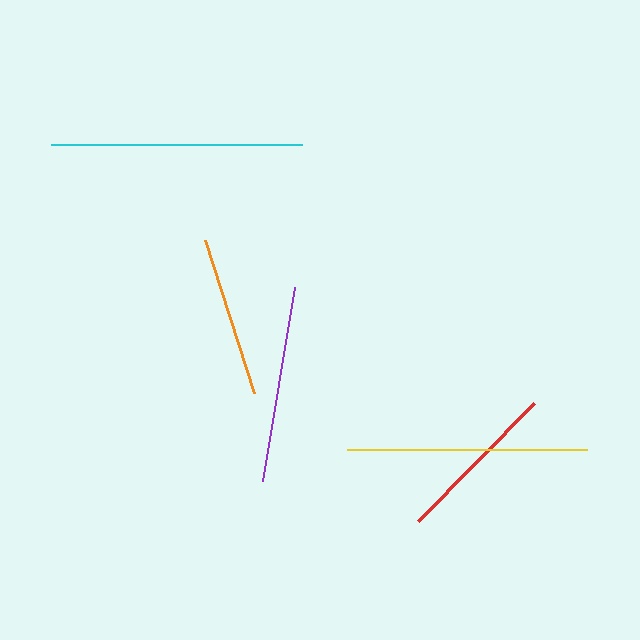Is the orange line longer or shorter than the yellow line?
The yellow line is longer than the orange line.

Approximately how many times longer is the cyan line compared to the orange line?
The cyan line is approximately 1.6 times the length of the orange line.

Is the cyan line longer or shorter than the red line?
The cyan line is longer than the red line.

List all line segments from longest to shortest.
From longest to shortest: cyan, yellow, purple, red, orange.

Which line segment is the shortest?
The orange line is the shortest at approximately 160 pixels.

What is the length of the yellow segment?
The yellow segment is approximately 240 pixels long.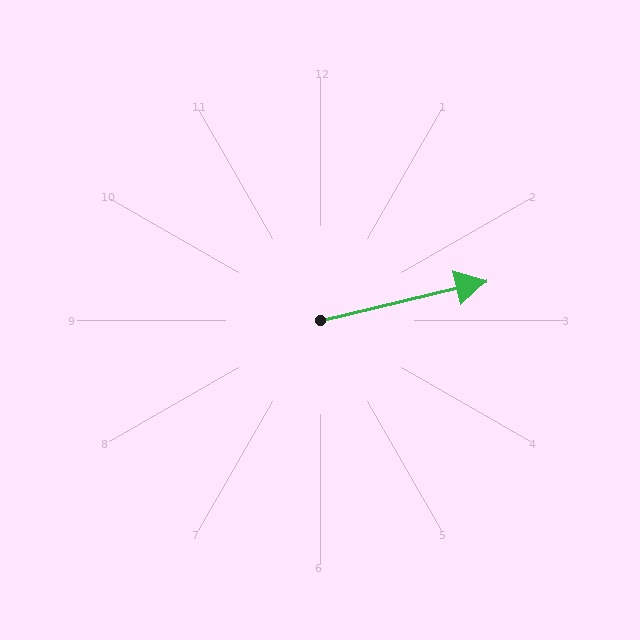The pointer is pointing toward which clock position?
Roughly 3 o'clock.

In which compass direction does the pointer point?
East.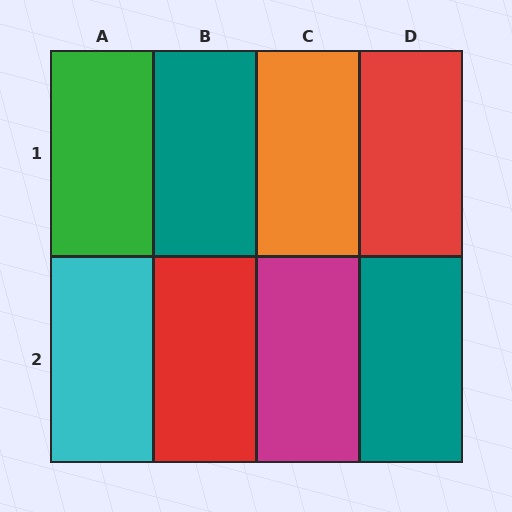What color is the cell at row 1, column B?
Teal.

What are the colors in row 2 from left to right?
Cyan, red, magenta, teal.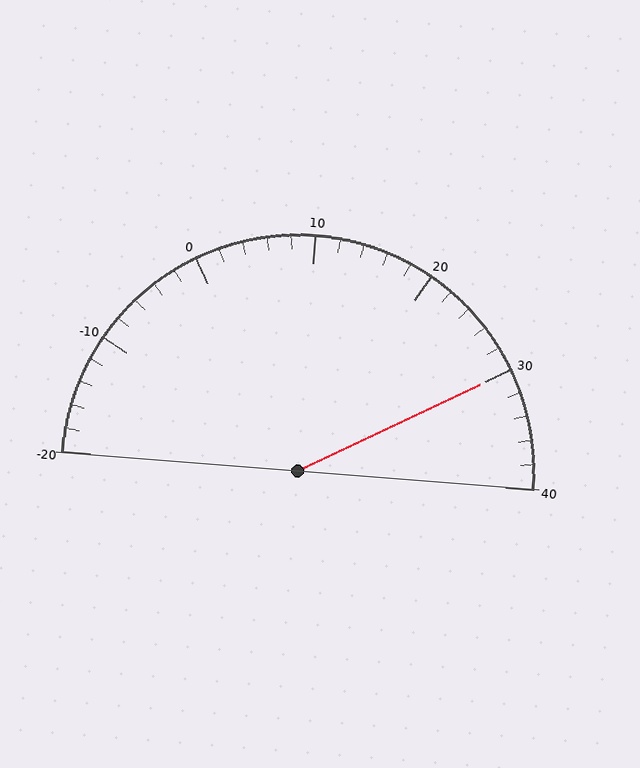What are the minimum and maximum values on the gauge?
The gauge ranges from -20 to 40.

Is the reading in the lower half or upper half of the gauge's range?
The reading is in the upper half of the range (-20 to 40).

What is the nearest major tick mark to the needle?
The nearest major tick mark is 30.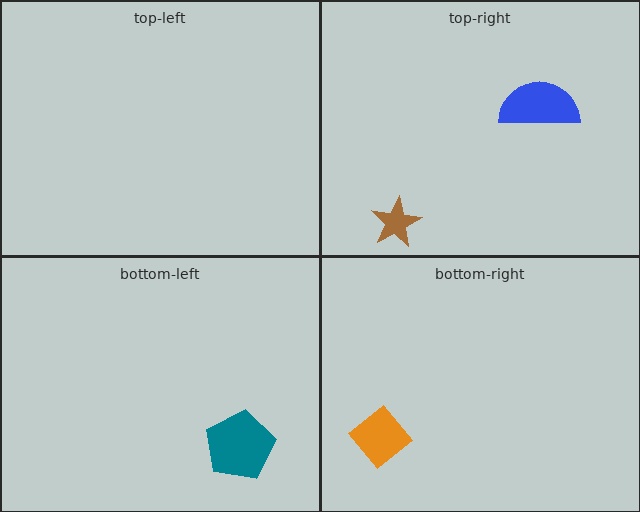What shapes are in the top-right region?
The brown star, the blue semicircle.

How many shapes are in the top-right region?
2.